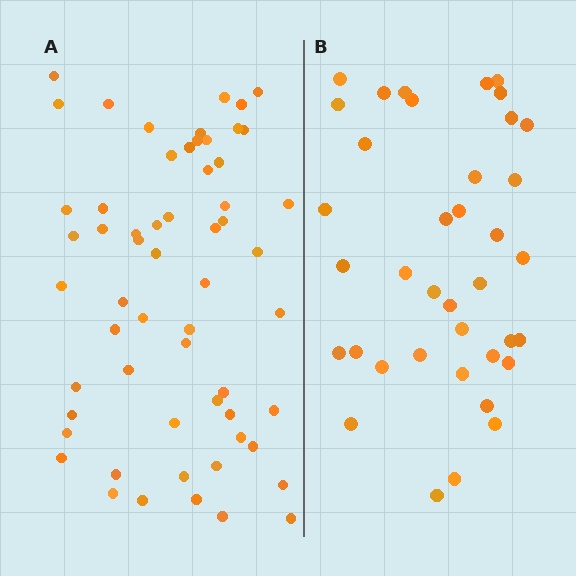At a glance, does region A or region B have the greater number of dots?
Region A (the left region) has more dots.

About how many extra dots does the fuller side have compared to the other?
Region A has approximately 20 more dots than region B.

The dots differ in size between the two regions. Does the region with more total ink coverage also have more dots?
No. Region B has more total ink coverage because its dots are larger, but region A actually contains more individual dots. Total area can be misleading — the number of items is what matters here.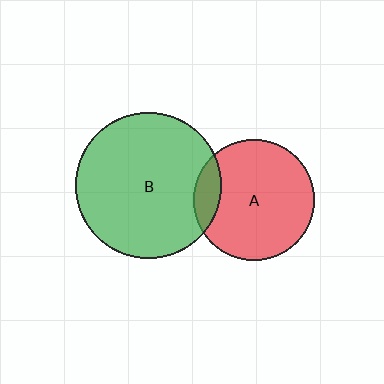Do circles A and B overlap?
Yes.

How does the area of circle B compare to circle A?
Approximately 1.4 times.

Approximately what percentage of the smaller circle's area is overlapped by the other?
Approximately 15%.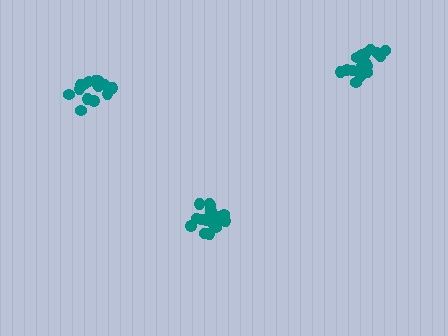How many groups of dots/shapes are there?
There are 3 groups.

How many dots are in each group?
Group 1: 19 dots, Group 2: 18 dots, Group 3: 15 dots (52 total).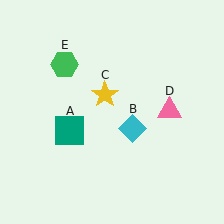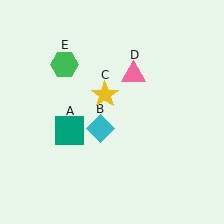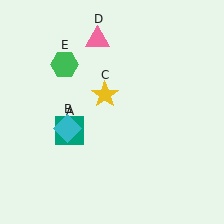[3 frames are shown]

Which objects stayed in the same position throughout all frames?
Teal square (object A) and yellow star (object C) and green hexagon (object E) remained stationary.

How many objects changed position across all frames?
2 objects changed position: cyan diamond (object B), pink triangle (object D).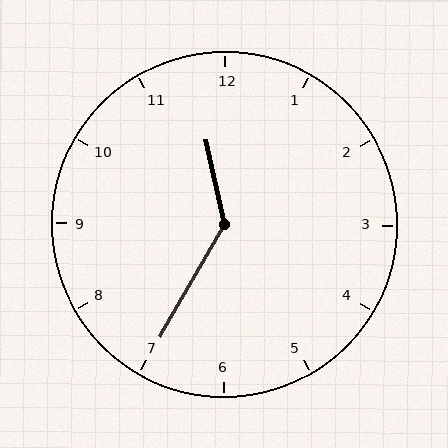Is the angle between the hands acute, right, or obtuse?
It is obtuse.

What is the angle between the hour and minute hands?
Approximately 138 degrees.